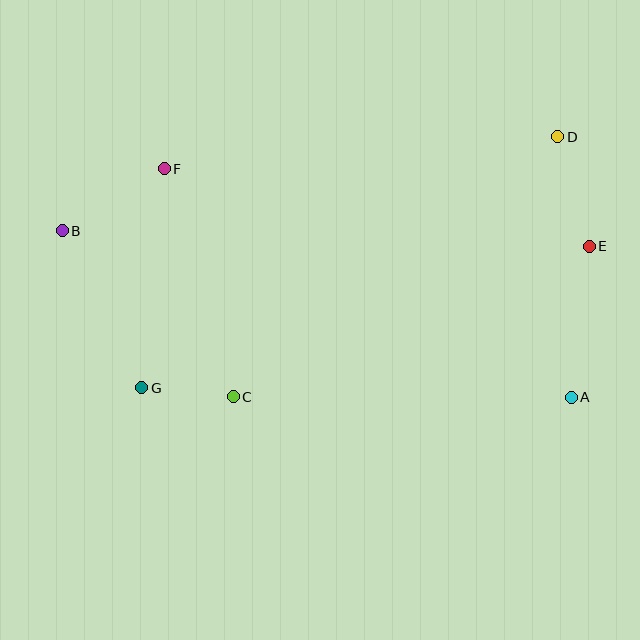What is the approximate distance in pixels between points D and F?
The distance between D and F is approximately 395 pixels.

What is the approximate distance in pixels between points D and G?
The distance between D and G is approximately 486 pixels.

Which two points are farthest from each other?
Points A and B are farthest from each other.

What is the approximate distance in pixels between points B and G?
The distance between B and G is approximately 176 pixels.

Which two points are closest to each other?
Points C and G are closest to each other.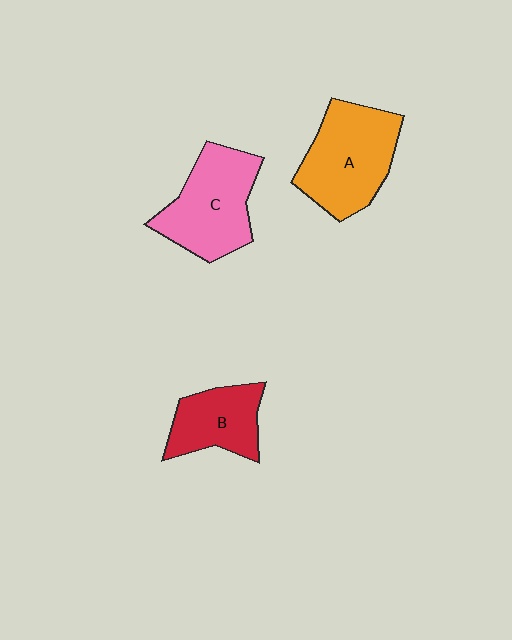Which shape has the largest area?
Shape A (orange).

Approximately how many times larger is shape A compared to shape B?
Approximately 1.5 times.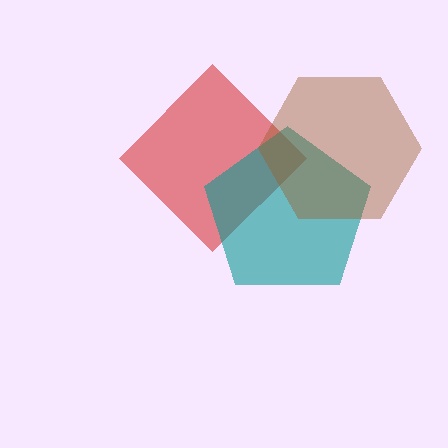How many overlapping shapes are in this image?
There are 3 overlapping shapes in the image.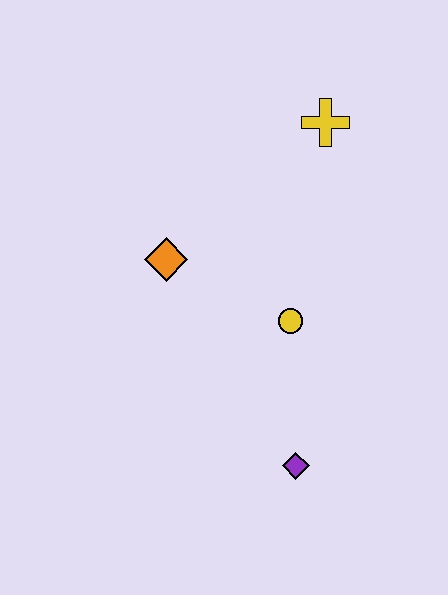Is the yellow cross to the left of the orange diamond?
No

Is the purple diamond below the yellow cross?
Yes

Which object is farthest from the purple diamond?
The yellow cross is farthest from the purple diamond.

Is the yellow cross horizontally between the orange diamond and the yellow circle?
No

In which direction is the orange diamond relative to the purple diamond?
The orange diamond is above the purple diamond.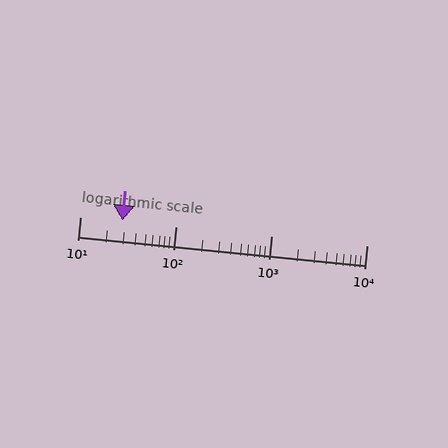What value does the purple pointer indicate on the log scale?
The pointer indicates approximately 28.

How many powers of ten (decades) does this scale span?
The scale spans 3 decades, from 10 to 10000.